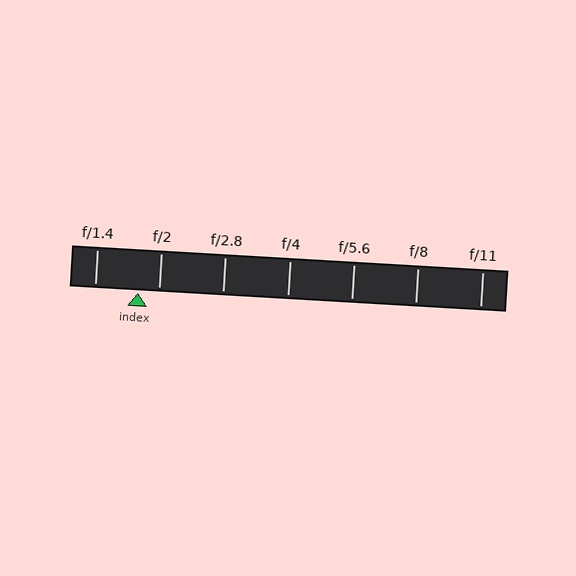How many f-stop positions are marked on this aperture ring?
There are 7 f-stop positions marked.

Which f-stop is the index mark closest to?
The index mark is closest to f/2.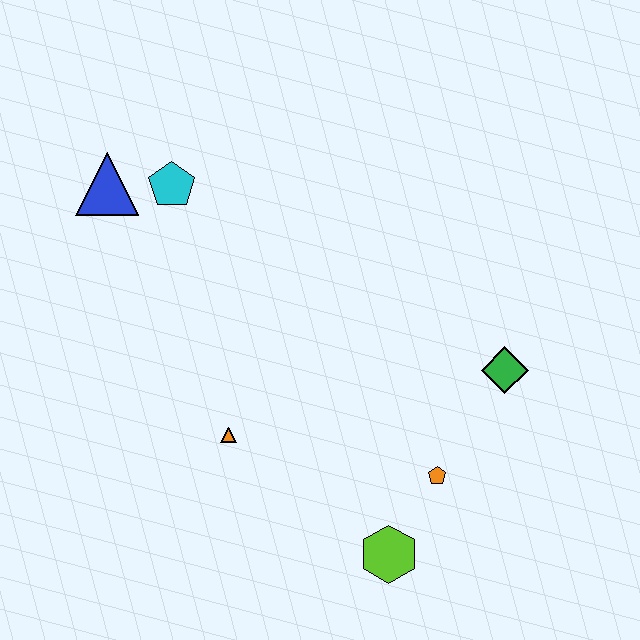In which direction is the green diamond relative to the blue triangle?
The green diamond is to the right of the blue triangle.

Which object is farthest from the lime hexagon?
The blue triangle is farthest from the lime hexagon.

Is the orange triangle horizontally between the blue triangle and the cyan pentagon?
No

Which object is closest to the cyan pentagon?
The blue triangle is closest to the cyan pentagon.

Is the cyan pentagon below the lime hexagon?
No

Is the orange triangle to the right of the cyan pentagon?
Yes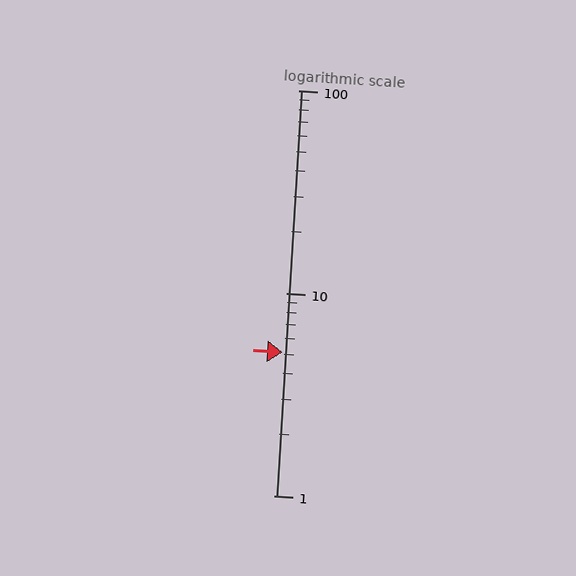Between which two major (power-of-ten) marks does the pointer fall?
The pointer is between 1 and 10.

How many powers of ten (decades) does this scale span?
The scale spans 2 decades, from 1 to 100.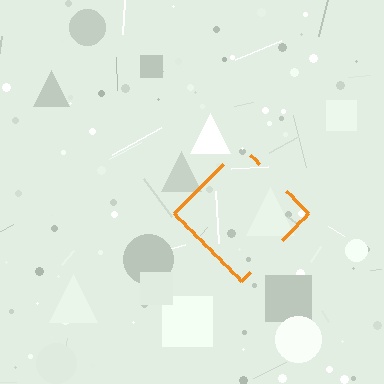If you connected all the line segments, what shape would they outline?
They would outline a diamond.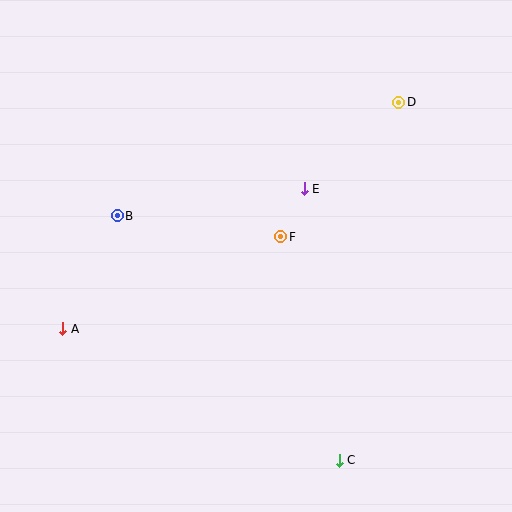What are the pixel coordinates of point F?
Point F is at (281, 237).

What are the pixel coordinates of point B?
Point B is at (117, 216).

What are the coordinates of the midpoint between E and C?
The midpoint between E and C is at (322, 324).